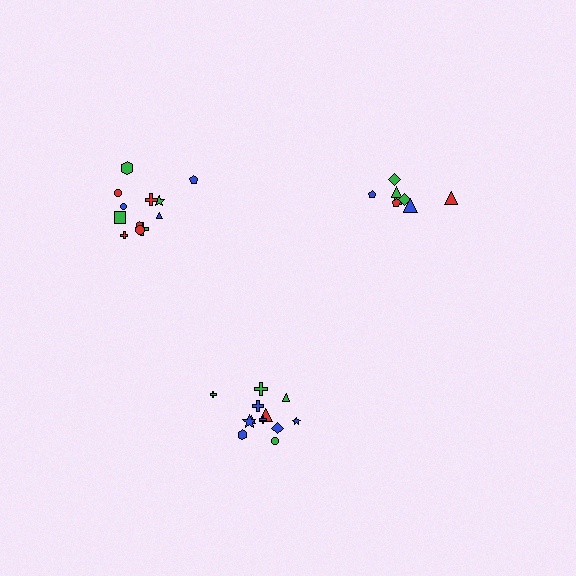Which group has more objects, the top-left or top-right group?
The top-left group.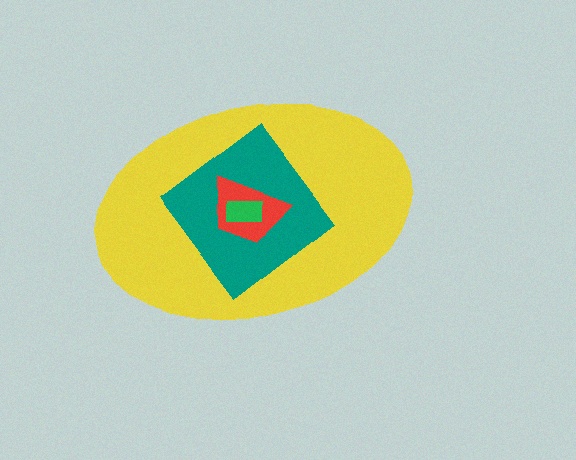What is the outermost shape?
The yellow ellipse.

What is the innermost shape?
The green rectangle.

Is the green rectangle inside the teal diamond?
Yes.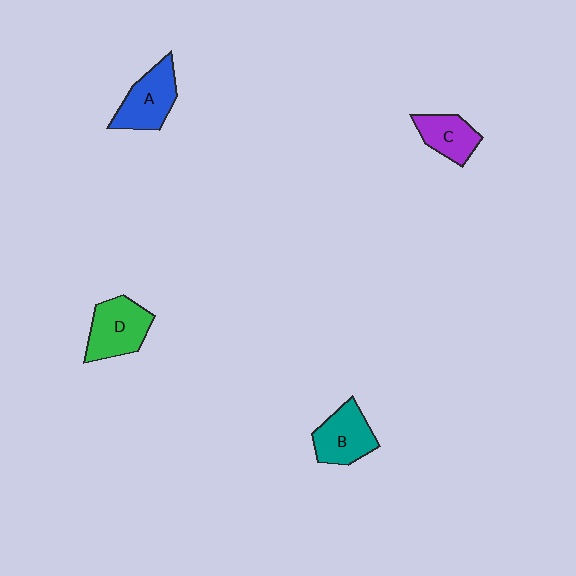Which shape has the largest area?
Shape D (green).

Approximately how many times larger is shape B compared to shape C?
Approximately 1.3 times.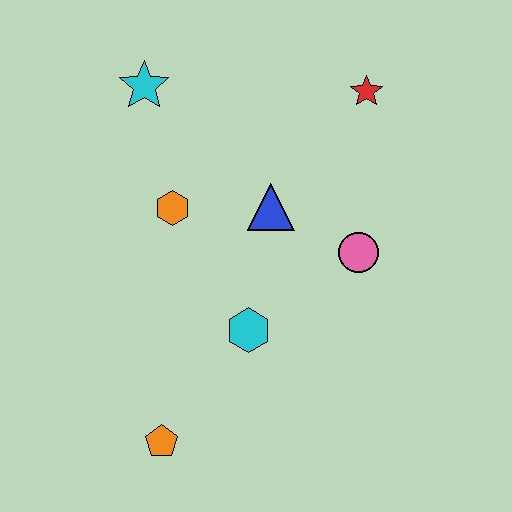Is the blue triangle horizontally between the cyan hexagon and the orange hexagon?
No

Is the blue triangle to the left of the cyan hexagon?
No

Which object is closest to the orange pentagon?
The cyan hexagon is closest to the orange pentagon.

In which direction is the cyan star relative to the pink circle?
The cyan star is to the left of the pink circle.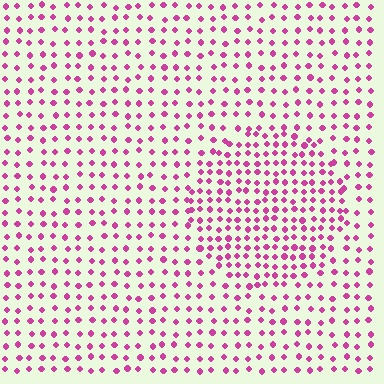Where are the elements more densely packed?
The elements are more densely packed inside the circle boundary.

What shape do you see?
I see a circle.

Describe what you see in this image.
The image contains small magenta elements arranged at two different densities. A circle-shaped region is visible where the elements are more densely packed than the surrounding area.